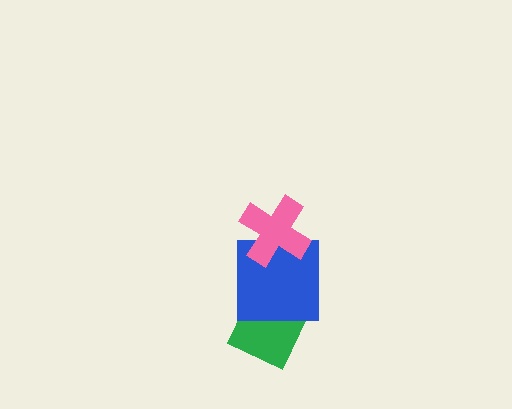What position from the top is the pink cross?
The pink cross is 1st from the top.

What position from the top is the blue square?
The blue square is 2nd from the top.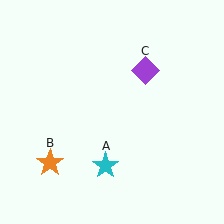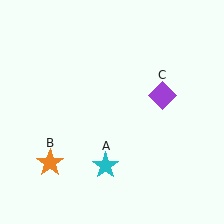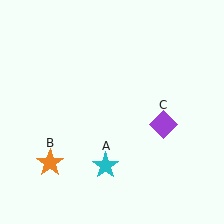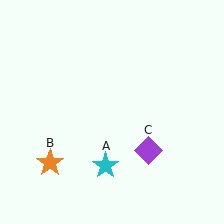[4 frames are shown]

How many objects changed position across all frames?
1 object changed position: purple diamond (object C).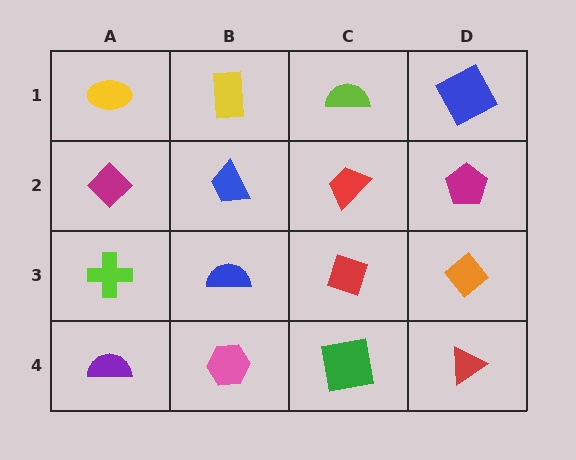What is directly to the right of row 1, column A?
A yellow rectangle.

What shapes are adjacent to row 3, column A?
A magenta diamond (row 2, column A), a purple semicircle (row 4, column A), a blue semicircle (row 3, column B).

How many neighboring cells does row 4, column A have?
2.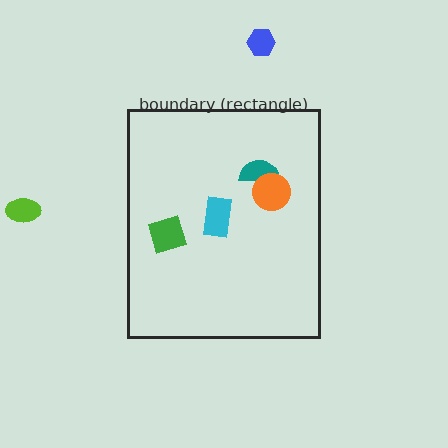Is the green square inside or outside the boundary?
Inside.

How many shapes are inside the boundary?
4 inside, 2 outside.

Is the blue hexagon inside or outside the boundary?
Outside.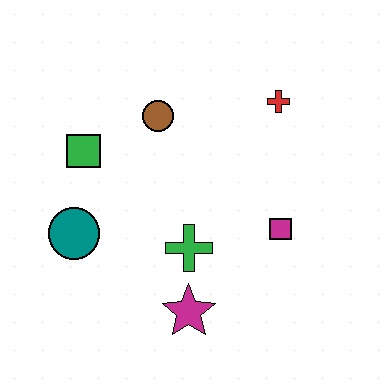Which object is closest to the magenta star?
The green cross is closest to the magenta star.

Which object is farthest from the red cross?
The teal circle is farthest from the red cross.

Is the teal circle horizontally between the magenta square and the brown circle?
No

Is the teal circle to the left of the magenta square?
Yes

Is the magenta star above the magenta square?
No